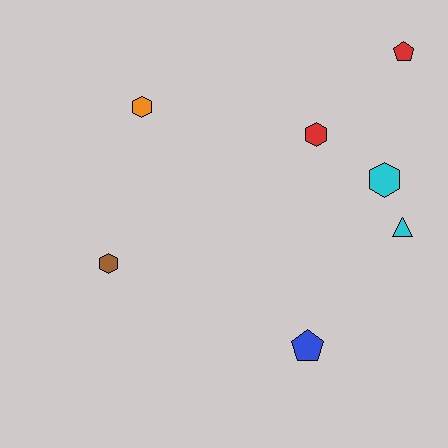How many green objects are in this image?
There are no green objects.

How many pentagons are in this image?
There are 2 pentagons.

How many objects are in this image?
There are 7 objects.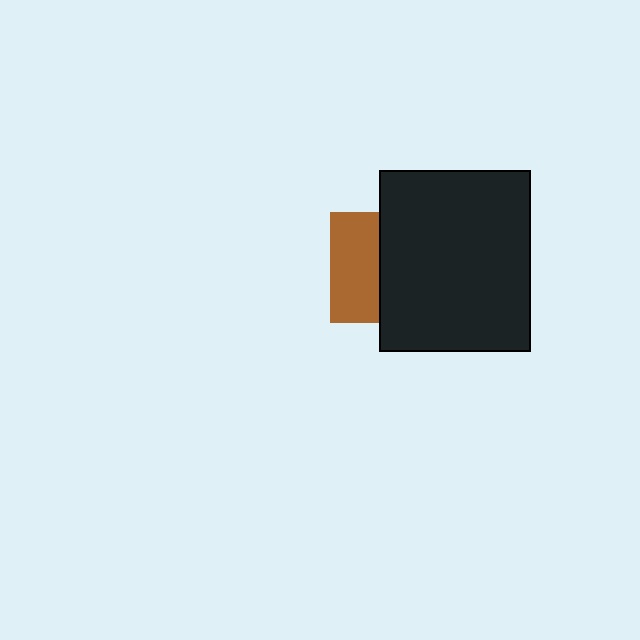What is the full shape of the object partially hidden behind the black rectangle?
The partially hidden object is a brown square.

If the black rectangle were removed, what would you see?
You would see the complete brown square.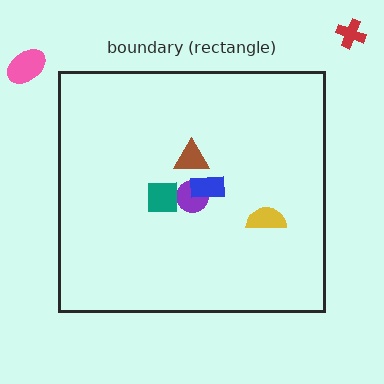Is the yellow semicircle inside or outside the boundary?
Inside.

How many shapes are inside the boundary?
5 inside, 2 outside.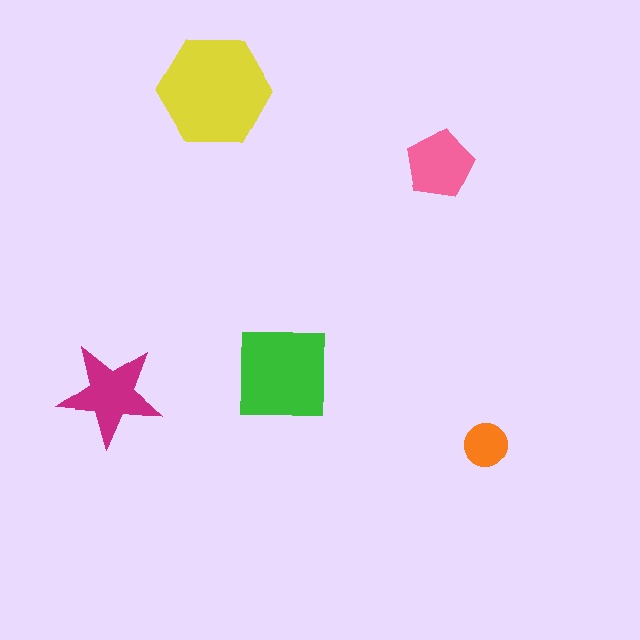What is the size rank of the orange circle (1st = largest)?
5th.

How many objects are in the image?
There are 5 objects in the image.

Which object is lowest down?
The orange circle is bottommost.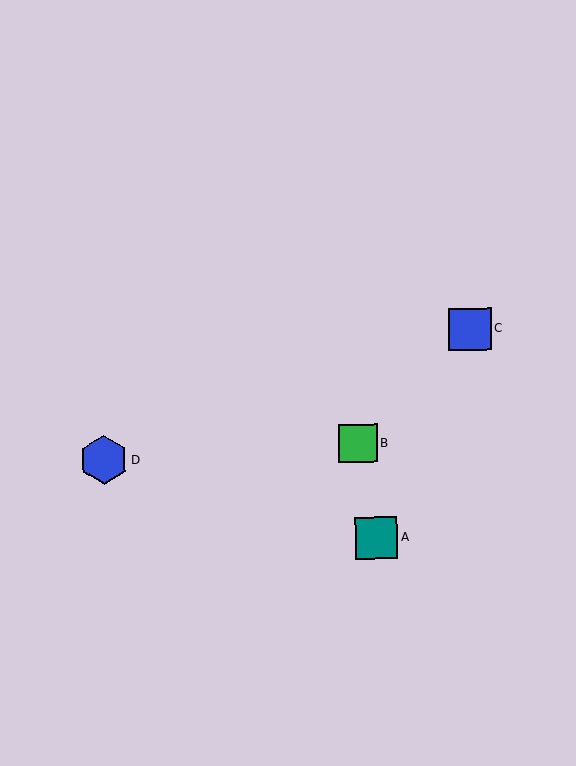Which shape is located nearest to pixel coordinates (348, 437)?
The green square (labeled B) at (358, 443) is nearest to that location.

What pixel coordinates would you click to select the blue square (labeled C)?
Click at (470, 329) to select the blue square C.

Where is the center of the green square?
The center of the green square is at (358, 443).